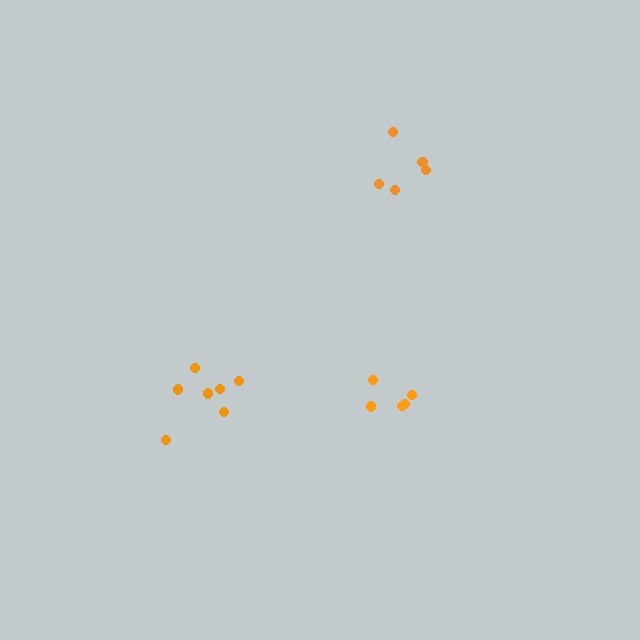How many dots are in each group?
Group 1: 7 dots, Group 2: 5 dots, Group 3: 5 dots (17 total).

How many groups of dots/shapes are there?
There are 3 groups.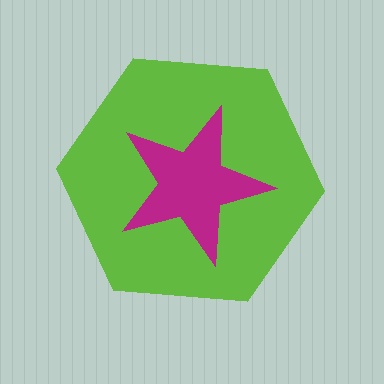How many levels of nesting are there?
2.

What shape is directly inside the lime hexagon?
The magenta star.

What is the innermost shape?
The magenta star.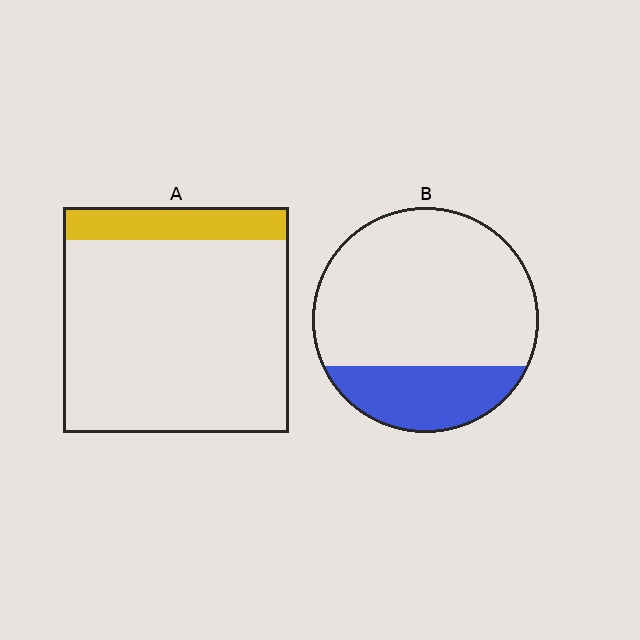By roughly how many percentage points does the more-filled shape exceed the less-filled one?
By roughly 10 percentage points (B over A).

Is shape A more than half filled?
No.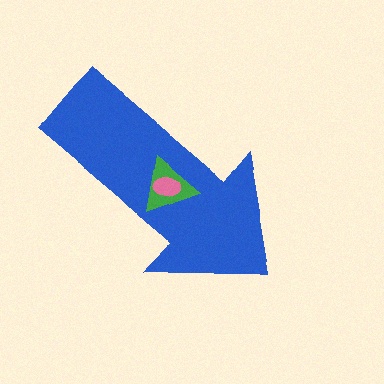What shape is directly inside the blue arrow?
The green triangle.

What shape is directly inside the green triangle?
The pink ellipse.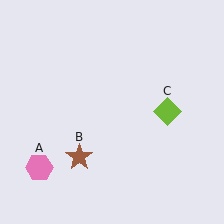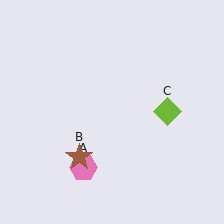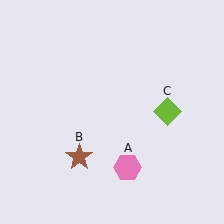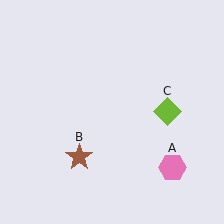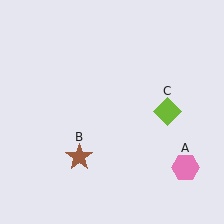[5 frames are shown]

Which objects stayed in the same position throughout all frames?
Brown star (object B) and lime diamond (object C) remained stationary.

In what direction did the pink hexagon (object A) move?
The pink hexagon (object A) moved right.